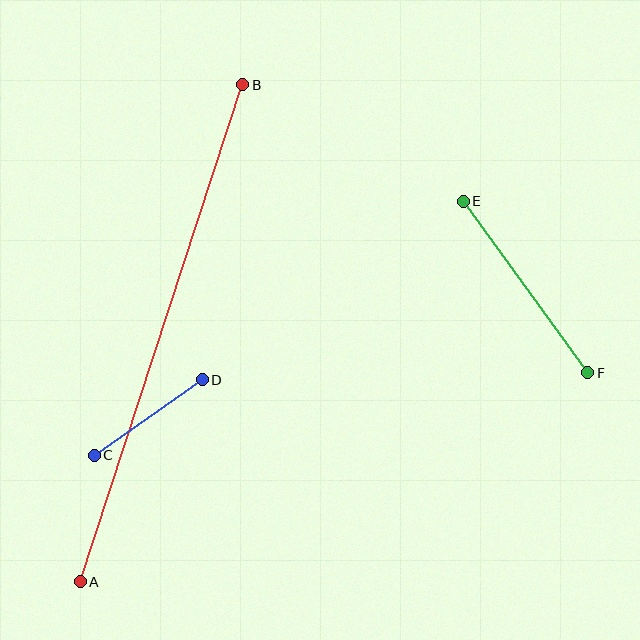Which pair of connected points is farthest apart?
Points A and B are farthest apart.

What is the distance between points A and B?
The distance is approximately 523 pixels.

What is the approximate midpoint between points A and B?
The midpoint is at approximately (161, 333) pixels.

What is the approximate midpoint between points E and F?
The midpoint is at approximately (526, 287) pixels.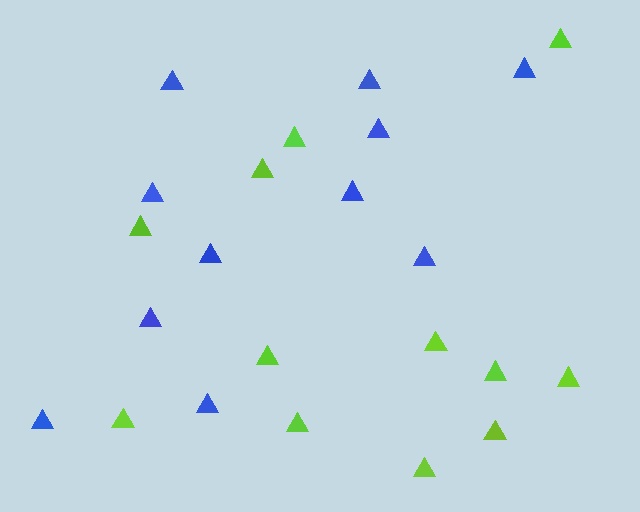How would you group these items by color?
There are 2 groups: one group of blue triangles (11) and one group of lime triangles (12).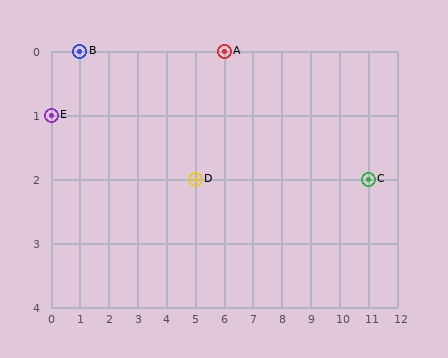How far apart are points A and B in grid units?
Points A and B are 5 columns apart.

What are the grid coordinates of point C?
Point C is at grid coordinates (11, 2).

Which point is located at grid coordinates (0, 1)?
Point E is at (0, 1).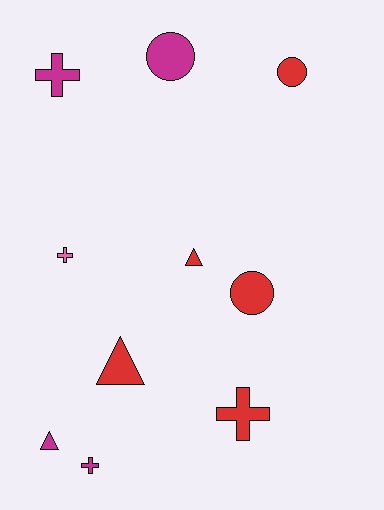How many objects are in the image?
There are 10 objects.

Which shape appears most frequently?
Cross, with 4 objects.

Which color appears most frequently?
Red, with 5 objects.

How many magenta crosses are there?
There are 2 magenta crosses.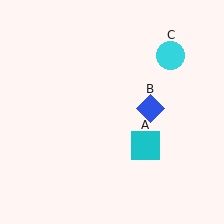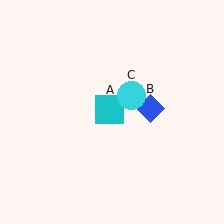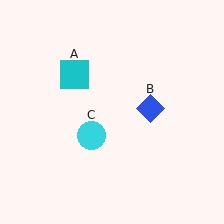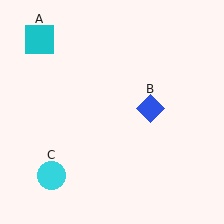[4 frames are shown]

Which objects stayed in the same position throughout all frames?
Blue diamond (object B) remained stationary.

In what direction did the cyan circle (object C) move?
The cyan circle (object C) moved down and to the left.